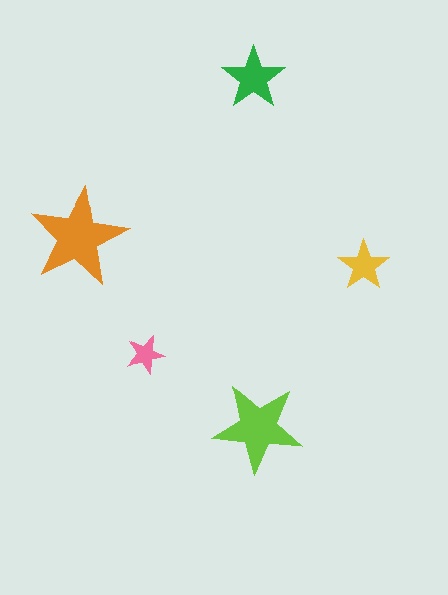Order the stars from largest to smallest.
the orange one, the lime one, the green one, the yellow one, the pink one.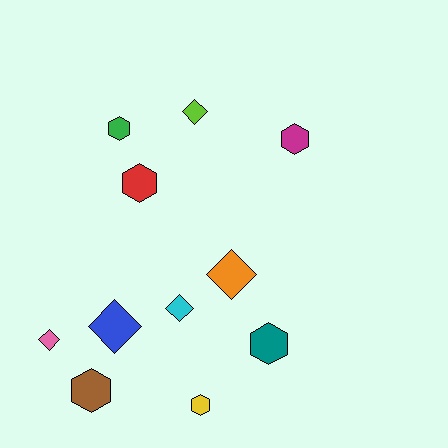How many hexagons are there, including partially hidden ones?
There are 6 hexagons.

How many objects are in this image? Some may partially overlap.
There are 11 objects.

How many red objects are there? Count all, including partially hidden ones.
There is 1 red object.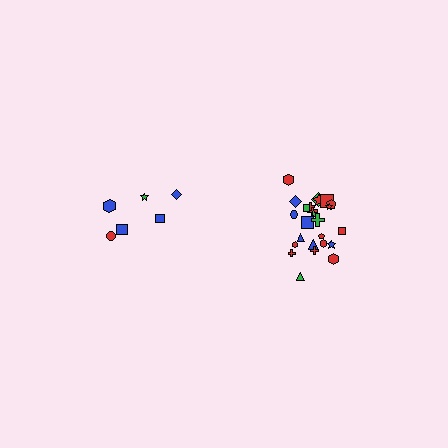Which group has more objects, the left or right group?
The right group.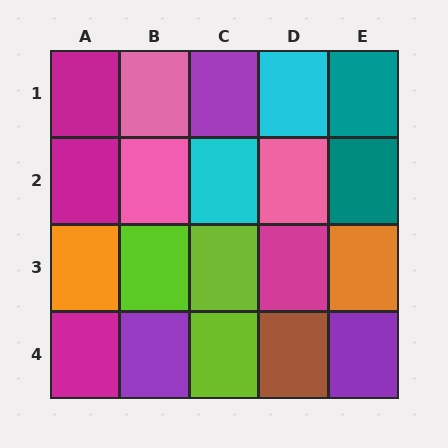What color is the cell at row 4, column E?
Purple.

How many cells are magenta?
4 cells are magenta.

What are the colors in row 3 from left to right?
Orange, lime, lime, magenta, orange.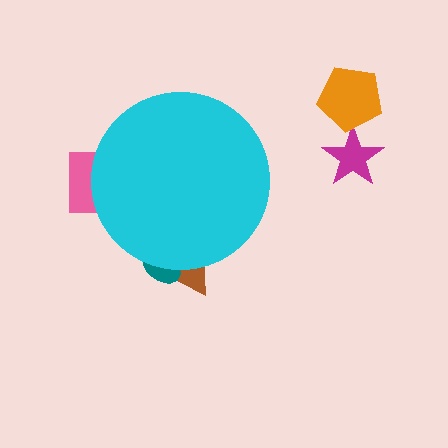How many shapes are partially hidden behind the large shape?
4 shapes are partially hidden.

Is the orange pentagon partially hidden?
No, the orange pentagon is fully visible.